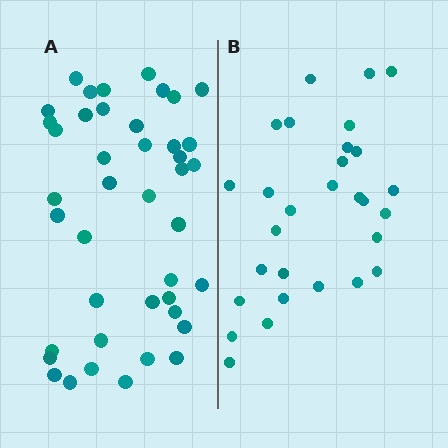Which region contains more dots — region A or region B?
Region A (the left region) has more dots.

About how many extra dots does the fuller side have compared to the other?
Region A has approximately 15 more dots than region B.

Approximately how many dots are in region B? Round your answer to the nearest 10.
About 30 dots. (The exact count is 29, which rounds to 30.)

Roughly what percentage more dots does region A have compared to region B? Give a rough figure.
About 45% more.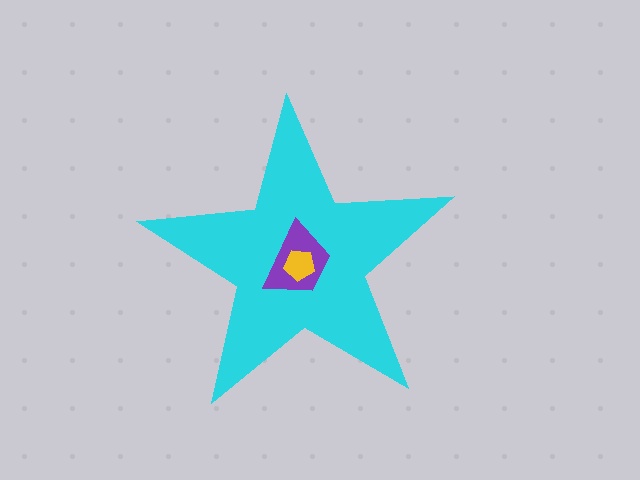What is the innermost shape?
The yellow pentagon.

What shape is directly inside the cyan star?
The purple trapezoid.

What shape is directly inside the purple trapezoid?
The yellow pentagon.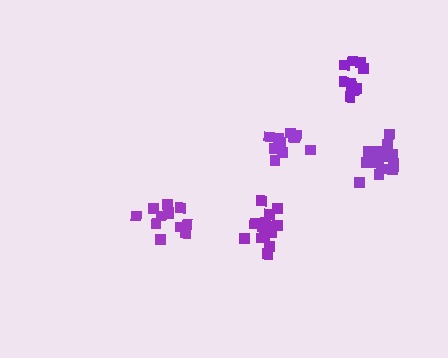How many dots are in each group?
Group 1: 16 dots, Group 2: 16 dots, Group 3: 12 dots, Group 4: 11 dots, Group 5: 11 dots (66 total).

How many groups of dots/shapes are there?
There are 5 groups.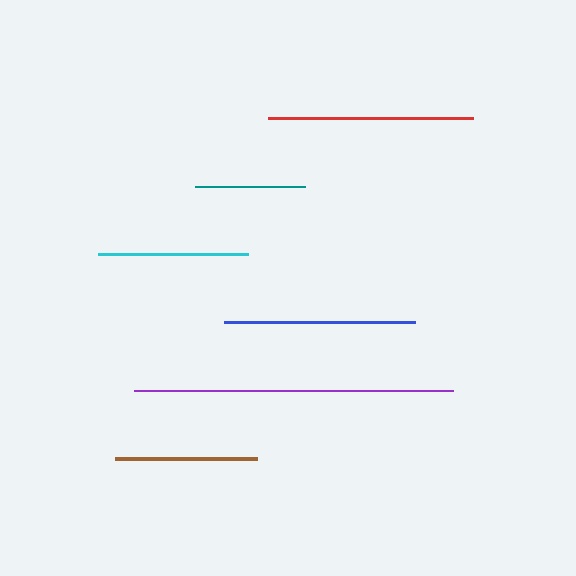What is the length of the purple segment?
The purple segment is approximately 320 pixels long.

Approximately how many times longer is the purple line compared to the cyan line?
The purple line is approximately 2.1 times the length of the cyan line.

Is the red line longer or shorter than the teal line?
The red line is longer than the teal line.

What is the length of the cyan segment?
The cyan segment is approximately 150 pixels long.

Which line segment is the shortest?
The teal line is the shortest at approximately 111 pixels.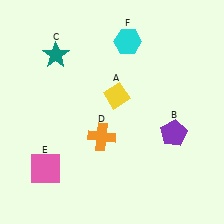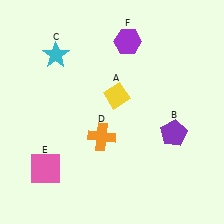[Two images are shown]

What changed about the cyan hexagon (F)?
In Image 1, F is cyan. In Image 2, it changed to purple.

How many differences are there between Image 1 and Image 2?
There are 2 differences between the two images.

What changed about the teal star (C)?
In Image 1, C is teal. In Image 2, it changed to cyan.